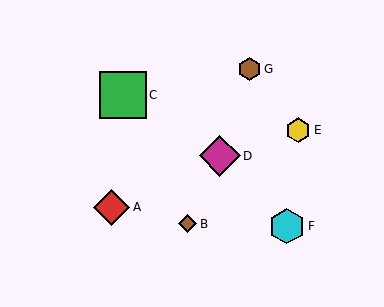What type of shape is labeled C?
Shape C is a green square.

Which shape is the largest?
The green square (labeled C) is the largest.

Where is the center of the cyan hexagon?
The center of the cyan hexagon is at (287, 226).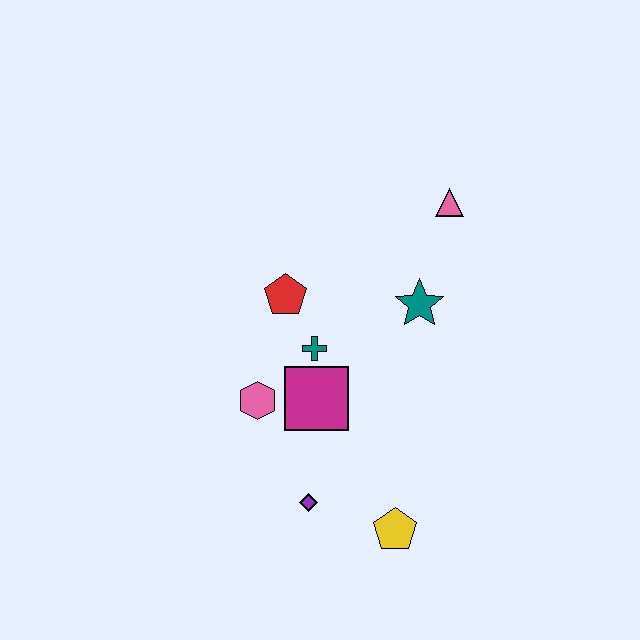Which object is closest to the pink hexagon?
The magenta square is closest to the pink hexagon.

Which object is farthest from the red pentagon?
The yellow pentagon is farthest from the red pentagon.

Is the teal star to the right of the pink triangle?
No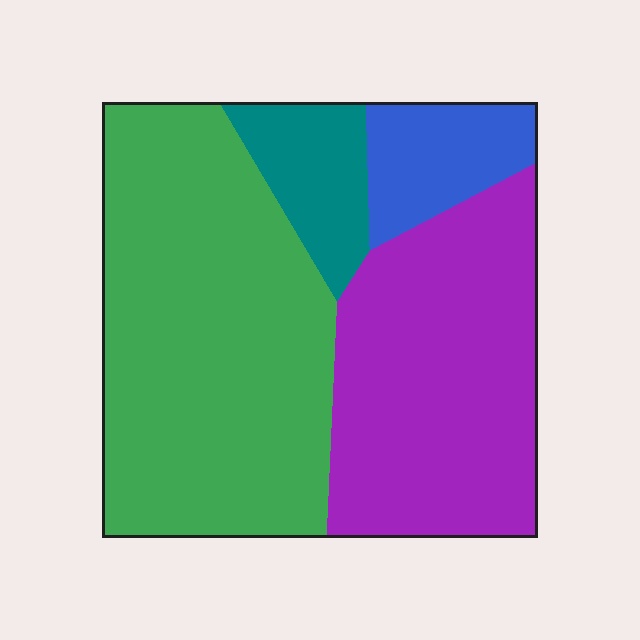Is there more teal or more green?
Green.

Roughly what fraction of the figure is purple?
Purple covers 35% of the figure.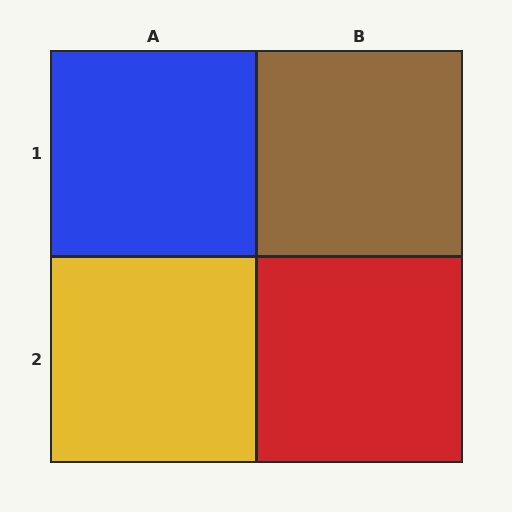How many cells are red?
1 cell is red.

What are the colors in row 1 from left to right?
Blue, brown.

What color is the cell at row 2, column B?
Red.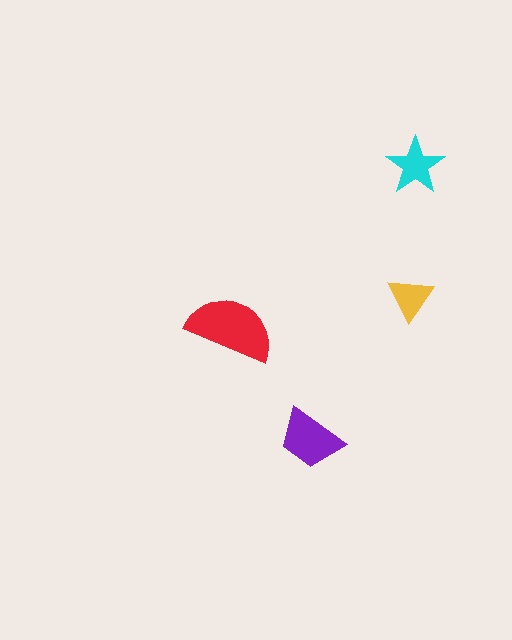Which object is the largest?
The red semicircle.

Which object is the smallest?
The yellow triangle.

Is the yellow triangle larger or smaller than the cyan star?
Smaller.